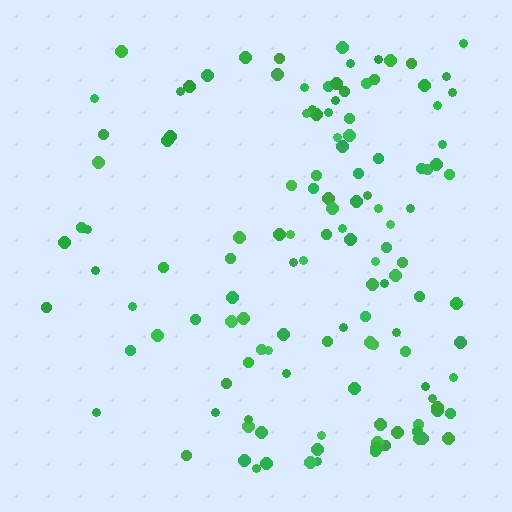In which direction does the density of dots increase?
From left to right, with the right side densest.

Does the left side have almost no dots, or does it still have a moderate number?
Still a moderate number, just noticeably fewer than the right.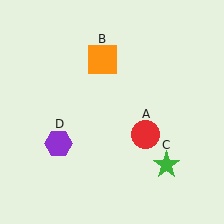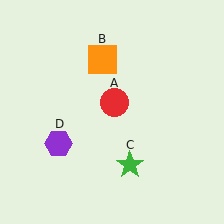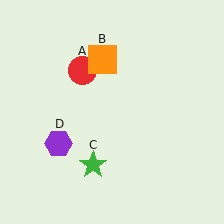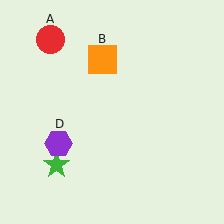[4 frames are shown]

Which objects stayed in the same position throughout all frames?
Orange square (object B) and purple hexagon (object D) remained stationary.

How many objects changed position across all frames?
2 objects changed position: red circle (object A), green star (object C).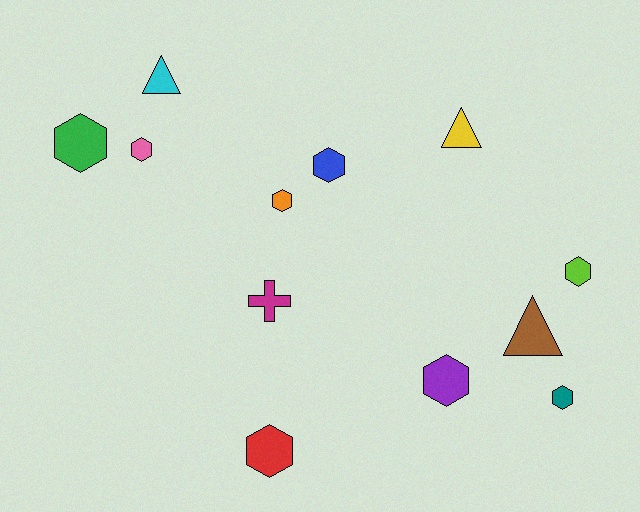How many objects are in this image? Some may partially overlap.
There are 12 objects.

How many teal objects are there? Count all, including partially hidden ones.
There is 1 teal object.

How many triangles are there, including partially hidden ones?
There are 3 triangles.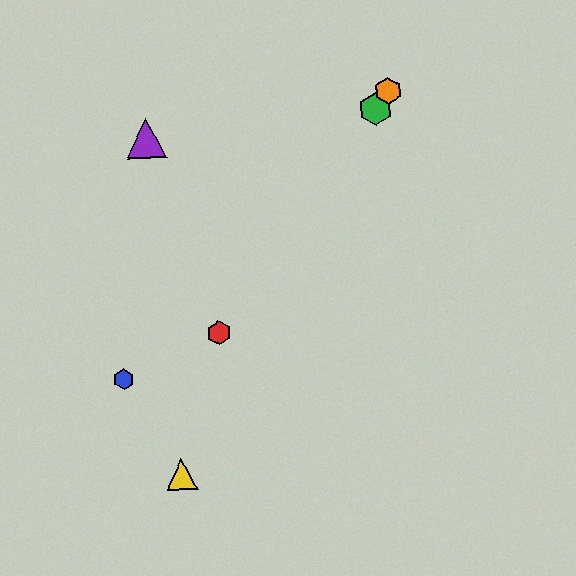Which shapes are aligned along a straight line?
The red hexagon, the green hexagon, the orange hexagon are aligned along a straight line.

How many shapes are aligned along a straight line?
3 shapes (the red hexagon, the green hexagon, the orange hexagon) are aligned along a straight line.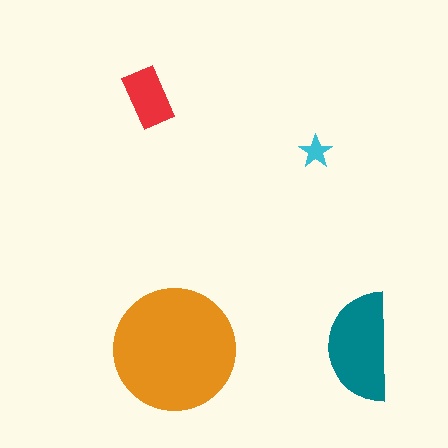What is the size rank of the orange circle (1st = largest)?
1st.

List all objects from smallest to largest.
The cyan star, the red rectangle, the teal semicircle, the orange circle.